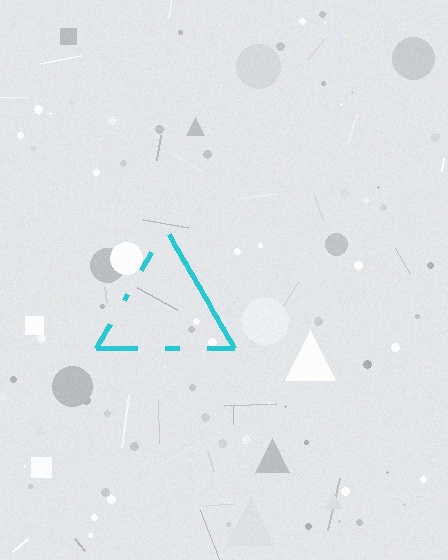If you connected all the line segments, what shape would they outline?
They would outline a triangle.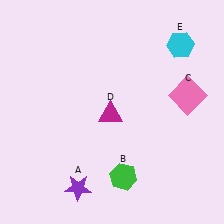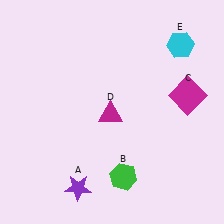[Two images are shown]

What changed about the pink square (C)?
In Image 1, C is pink. In Image 2, it changed to magenta.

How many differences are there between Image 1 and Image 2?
There is 1 difference between the two images.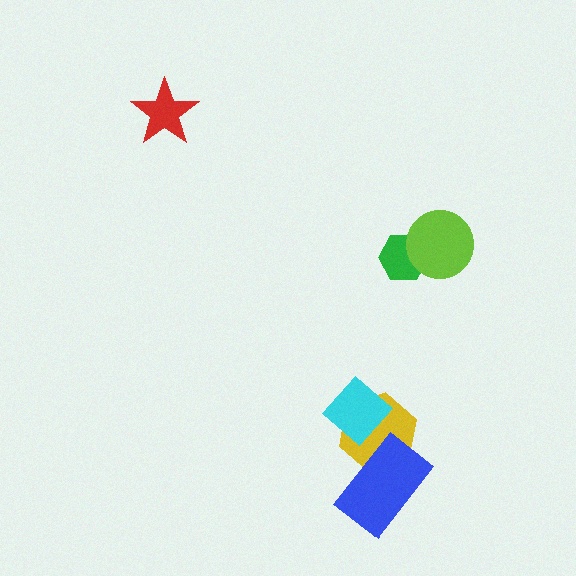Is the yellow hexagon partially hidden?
Yes, it is partially covered by another shape.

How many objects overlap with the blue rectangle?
1 object overlaps with the blue rectangle.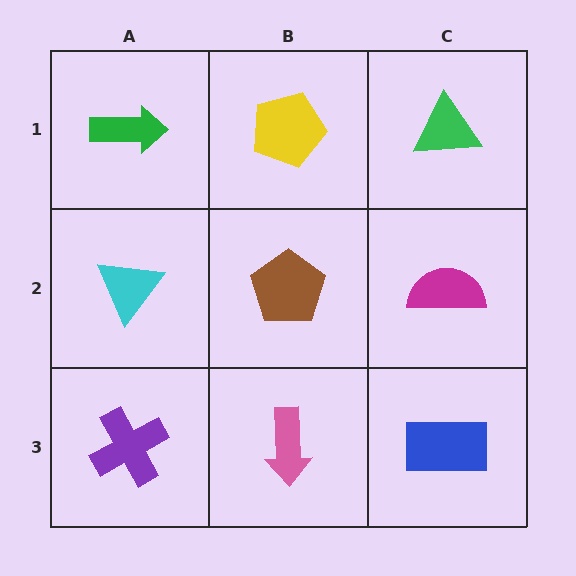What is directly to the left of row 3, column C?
A pink arrow.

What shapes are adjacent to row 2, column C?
A green triangle (row 1, column C), a blue rectangle (row 3, column C), a brown pentagon (row 2, column B).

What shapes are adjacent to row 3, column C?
A magenta semicircle (row 2, column C), a pink arrow (row 3, column B).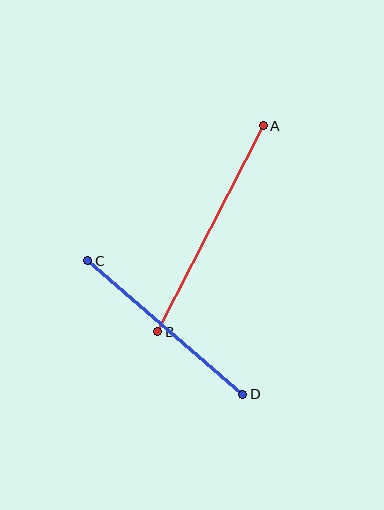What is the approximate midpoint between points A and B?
The midpoint is at approximately (211, 229) pixels.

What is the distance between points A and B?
The distance is approximately 232 pixels.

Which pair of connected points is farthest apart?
Points A and B are farthest apart.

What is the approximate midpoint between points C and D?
The midpoint is at approximately (165, 327) pixels.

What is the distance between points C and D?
The distance is approximately 205 pixels.